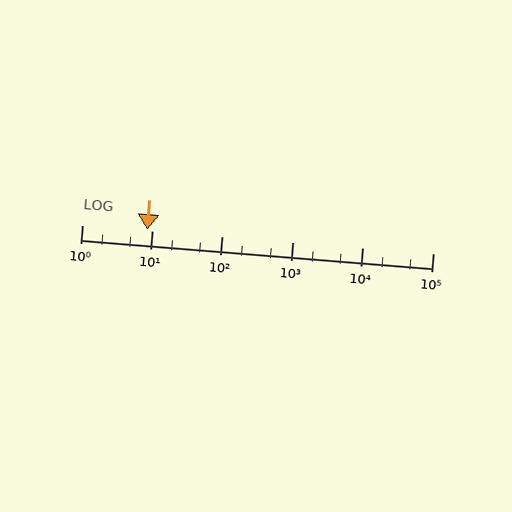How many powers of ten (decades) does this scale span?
The scale spans 5 decades, from 1 to 100000.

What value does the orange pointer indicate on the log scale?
The pointer indicates approximately 8.5.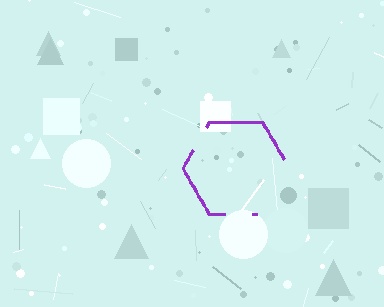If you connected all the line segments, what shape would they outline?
They would outline a hexagon.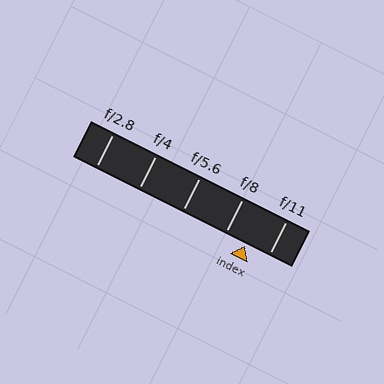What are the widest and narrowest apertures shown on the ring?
The widest aperture shown is f/2.8 and the narrowest is f/11.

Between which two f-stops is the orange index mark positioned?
The index mark is between f/8 and f/11.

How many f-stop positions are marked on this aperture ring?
There are 5 f-stop positions marked.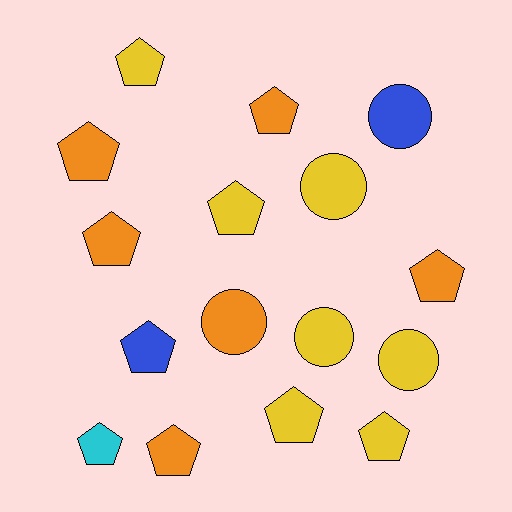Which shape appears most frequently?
Pentagon, with 11 objects.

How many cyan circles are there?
There are no cyan circles.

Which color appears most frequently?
Yellow, with 7 objects.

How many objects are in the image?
There are 16 objects.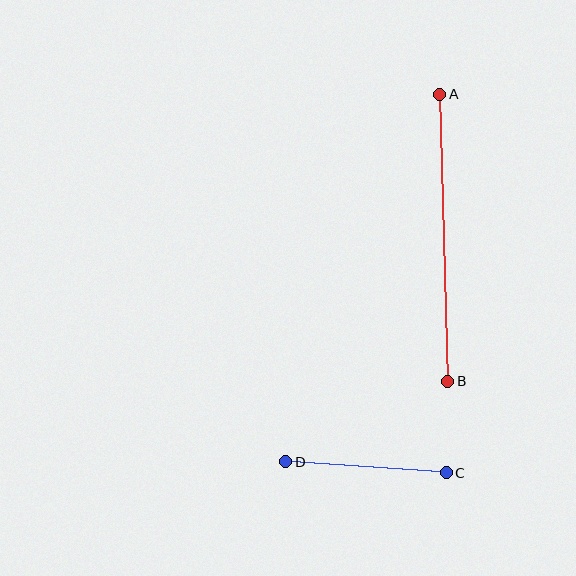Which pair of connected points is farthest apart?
Points A and B are farthest apart.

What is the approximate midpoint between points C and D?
The midpoint is at approximately (366, 467) pixels.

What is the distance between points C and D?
The distance is approximately 161 pixels.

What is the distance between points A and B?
The distance is approximately 287 pixels.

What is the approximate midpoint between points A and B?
The midpoint is at approximately (444, 238) pixels.